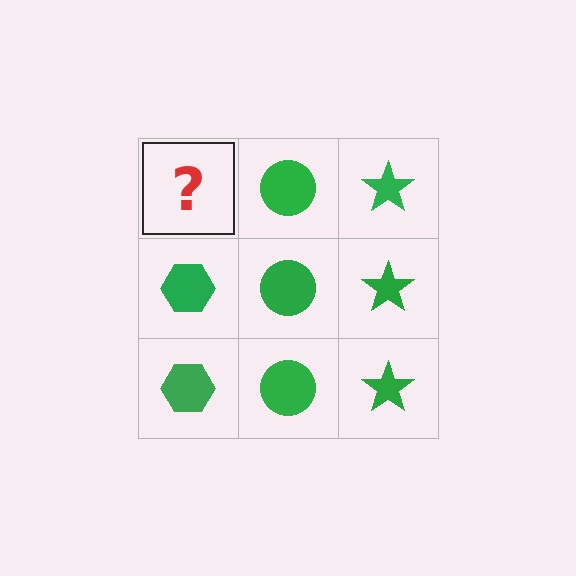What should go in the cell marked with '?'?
The missing cell should contain a green hexagon.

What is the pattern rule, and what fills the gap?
The rule is that each column has a consistent shape. The gap should be filled with a green hexagon.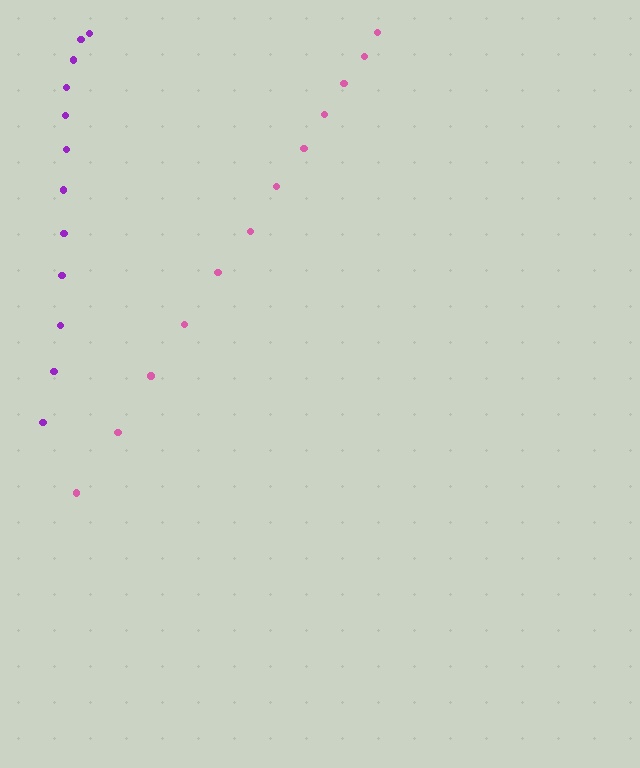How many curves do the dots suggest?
There are 2 distinct paths.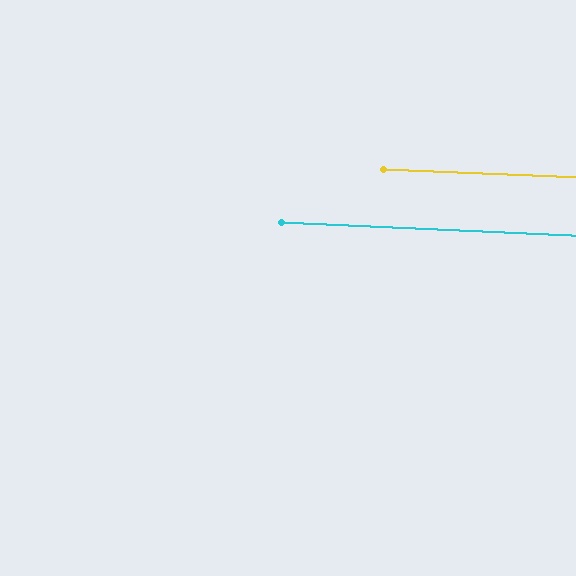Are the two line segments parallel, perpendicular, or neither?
Parallel — their directions differ by only 0.3°.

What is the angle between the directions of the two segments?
Approximately 0 degrees.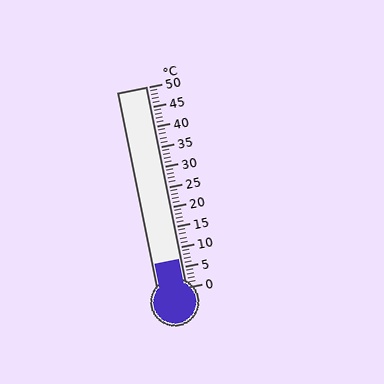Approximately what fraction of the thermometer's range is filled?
The thermometer is filled to approximately 15% of its range.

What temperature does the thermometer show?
The thermometer shows approximately 7°C.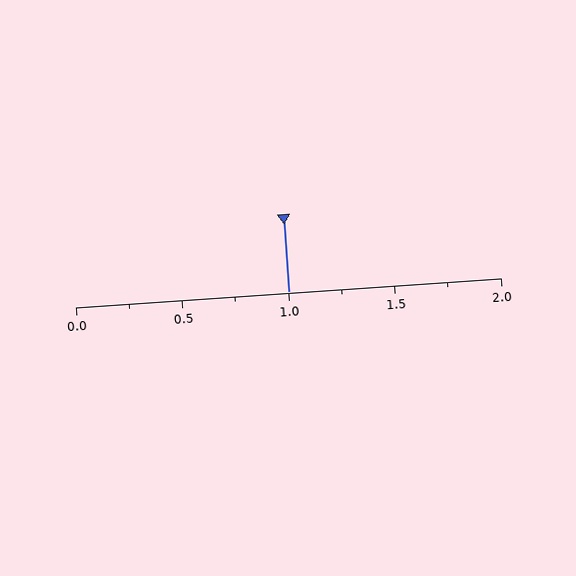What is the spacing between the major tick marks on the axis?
The major ticks are spaced 0.5 apart.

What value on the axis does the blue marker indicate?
The marker indicates approximately 1.